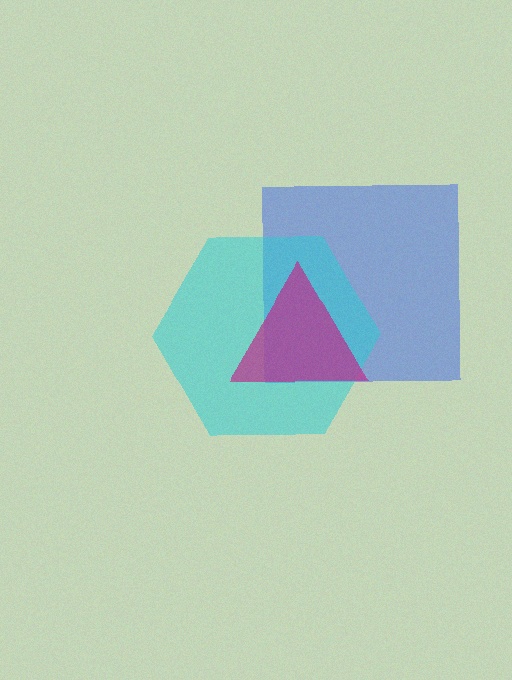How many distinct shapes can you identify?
There are 3 distinct shapes: a blue square, a cyan hexagon, a magenta triangle.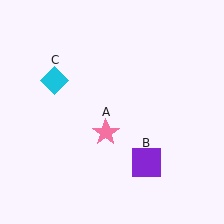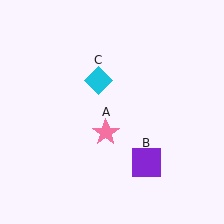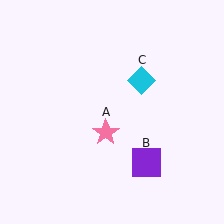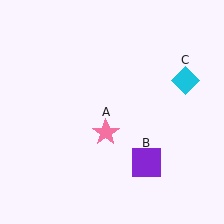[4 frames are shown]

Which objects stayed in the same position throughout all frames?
Pink star (object A) and purple square (object B) remained stationary.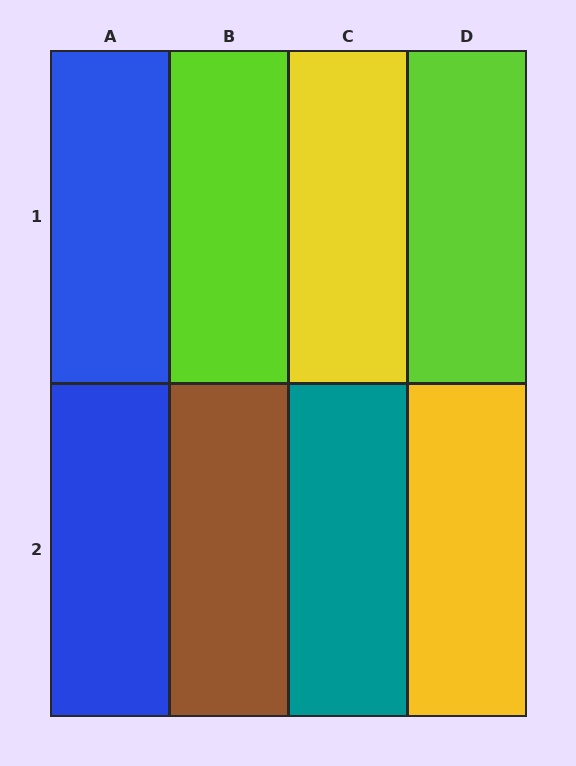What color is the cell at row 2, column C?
Teal.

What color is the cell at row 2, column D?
Yellow.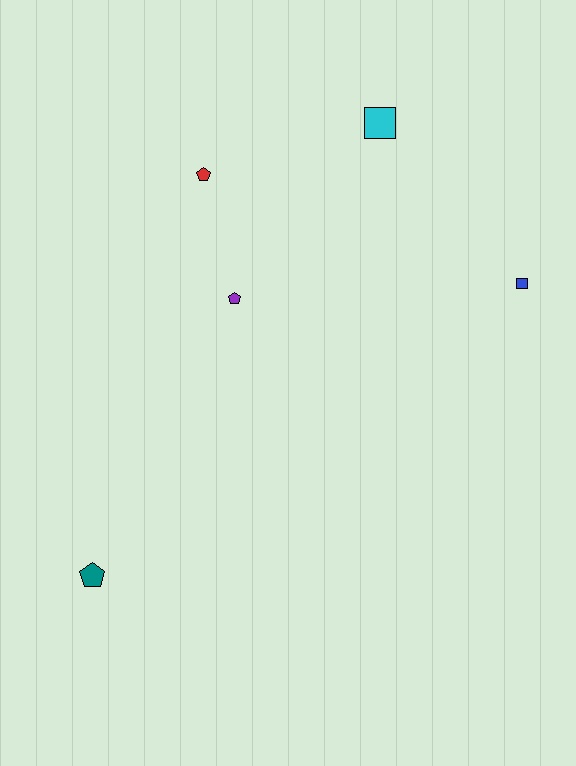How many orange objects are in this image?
There are no orange objects.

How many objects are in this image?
There are 5 objects.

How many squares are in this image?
There are 2 squares.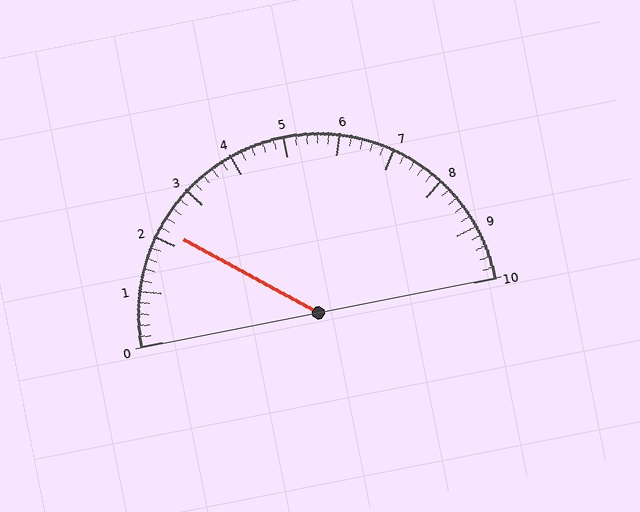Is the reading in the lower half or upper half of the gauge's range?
The reading is in the lower half of the range (0 to 10).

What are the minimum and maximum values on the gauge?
The gauge ranges from 0 to 10.